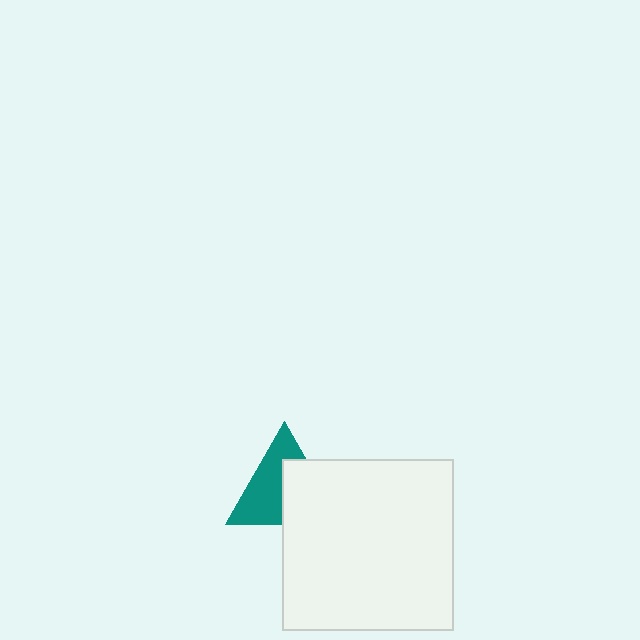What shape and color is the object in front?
The object in front is a white square.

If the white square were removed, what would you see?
You would see the complete teal triangle.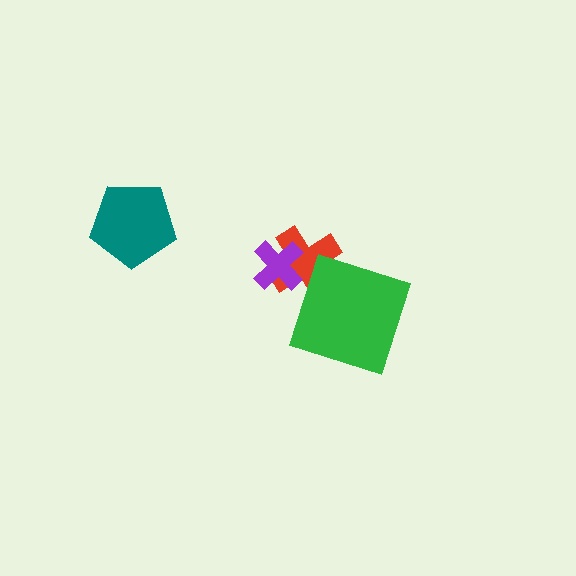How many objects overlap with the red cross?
2 objects overlap with the red cross.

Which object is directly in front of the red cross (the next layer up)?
The purple cross is directly in front of the red cross.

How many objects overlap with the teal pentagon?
0 objects overlap with the teal pentagon.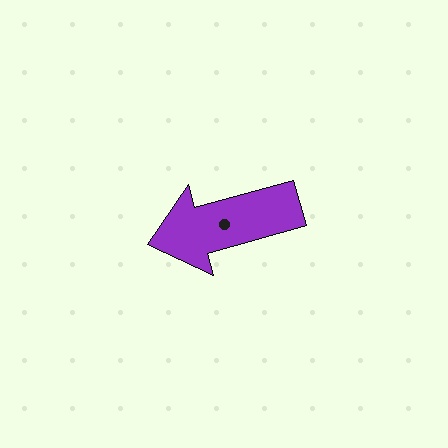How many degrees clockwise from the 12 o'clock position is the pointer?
Approximately 255 degrees.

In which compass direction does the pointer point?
West.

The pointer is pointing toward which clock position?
Roughly 8 o'clock.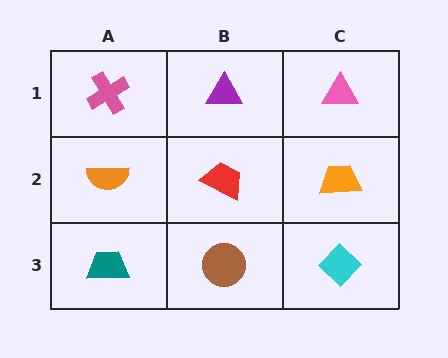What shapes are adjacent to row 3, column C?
An orange trapezoid (row 2, column C), a brown circle (row 3, column B).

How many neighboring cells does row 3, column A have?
2.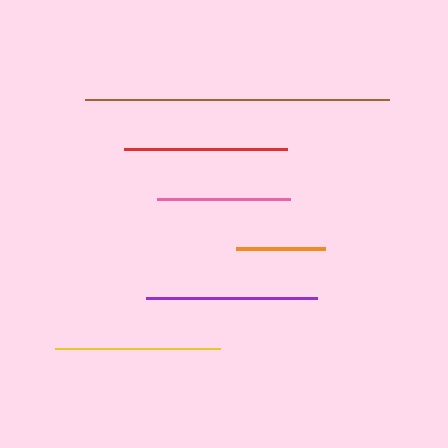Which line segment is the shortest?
The orange line is the shortest at approximately 89 pixels.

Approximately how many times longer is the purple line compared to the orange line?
The purple line is approximately 1.9 times the length of the orange line.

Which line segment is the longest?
The brown line is the longest at approximately 304 pixels.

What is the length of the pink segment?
The pink segment is approximately 133 pixels long.